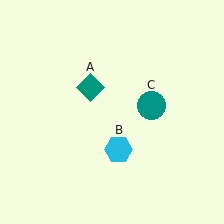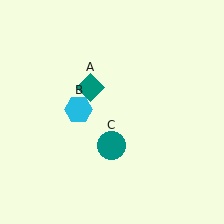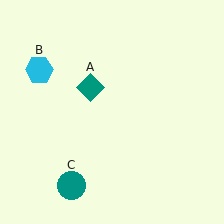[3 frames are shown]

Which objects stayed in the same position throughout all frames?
Teal diamond (object A) remained stationary.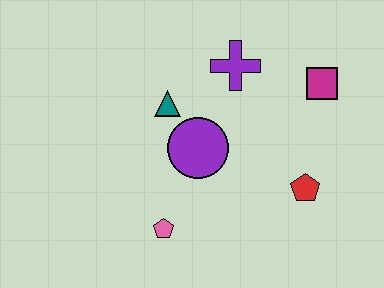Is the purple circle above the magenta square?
No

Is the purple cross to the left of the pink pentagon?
No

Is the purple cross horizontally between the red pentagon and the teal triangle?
Yes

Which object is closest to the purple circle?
The teal triangle is closest to the purple circle.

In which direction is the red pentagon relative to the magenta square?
The red pentagon is below the magenta square.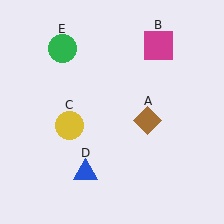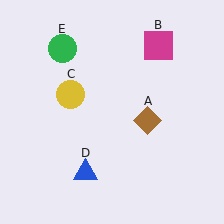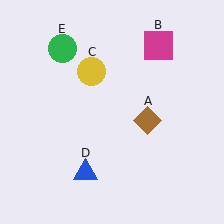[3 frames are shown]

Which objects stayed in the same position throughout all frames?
Brown diamond (object A) and magenta square (object B) and blue triangle (object D) and green circle (object E) remained stationary.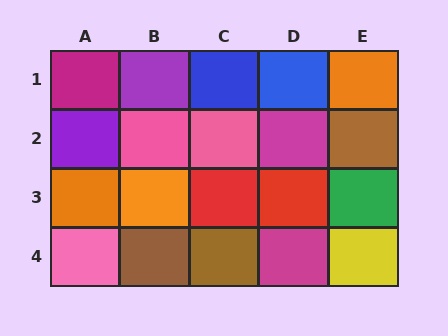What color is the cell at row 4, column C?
Brown.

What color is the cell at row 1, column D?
Blue.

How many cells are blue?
2 cells are blue.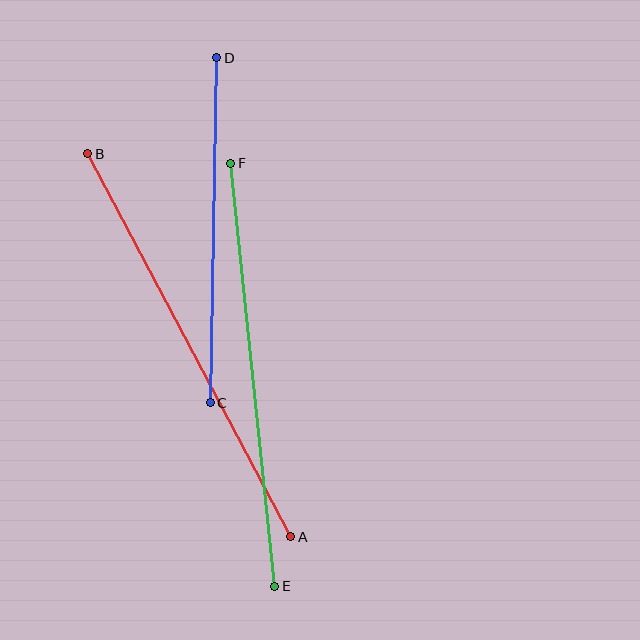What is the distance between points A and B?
The distance is approximately 434 pixels.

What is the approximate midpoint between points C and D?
The midpoint is at approximately (214, 230) pixels.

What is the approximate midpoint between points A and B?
The midpoint is at approximately (189, 345) pixels.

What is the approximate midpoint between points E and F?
The midpoint is at approximately (253, 375) pixels.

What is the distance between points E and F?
The distance is approximately 425 pixels.